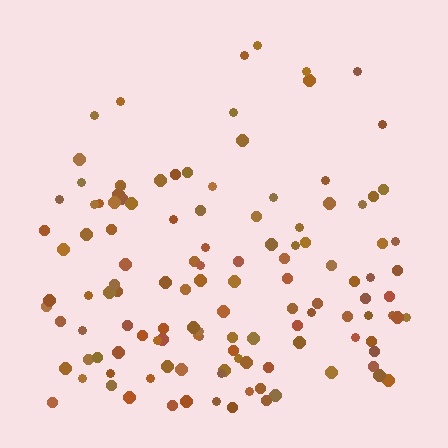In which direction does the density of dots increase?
From top to bottom, with the bottom side densest.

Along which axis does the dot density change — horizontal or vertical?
Vertical.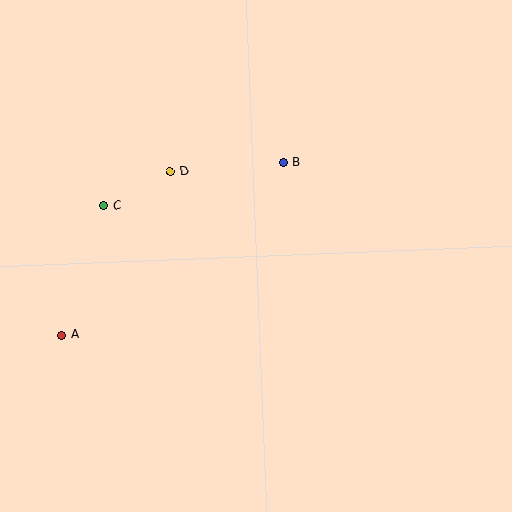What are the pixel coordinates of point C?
Point C is at (103, 206).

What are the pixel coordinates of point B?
Point B is at (284, 163).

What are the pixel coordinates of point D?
Point D is at (170, 172).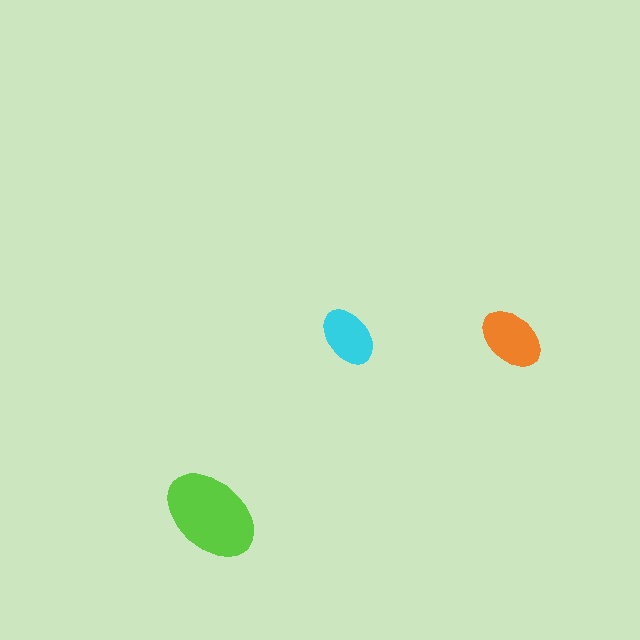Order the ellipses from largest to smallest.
the lime one, the orange one, the cyan one.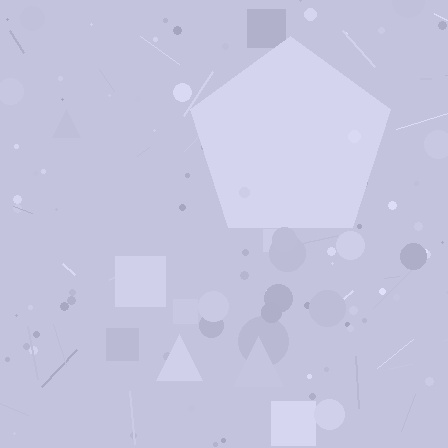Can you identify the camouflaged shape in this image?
The camouflaged shape is a pentagon.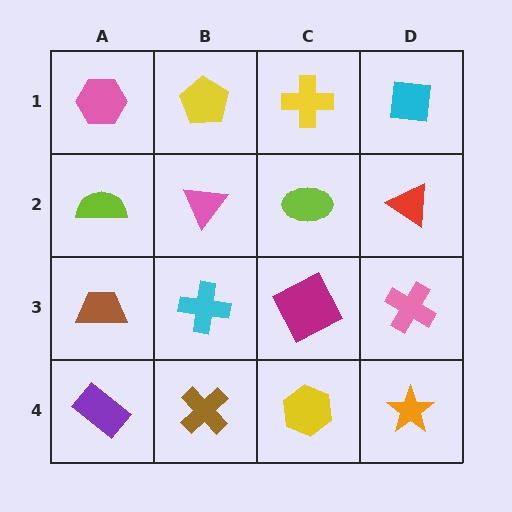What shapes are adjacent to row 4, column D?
A pink cross (row 3, column D), a yellow hexagon (row 4, column C).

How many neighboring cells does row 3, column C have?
4.